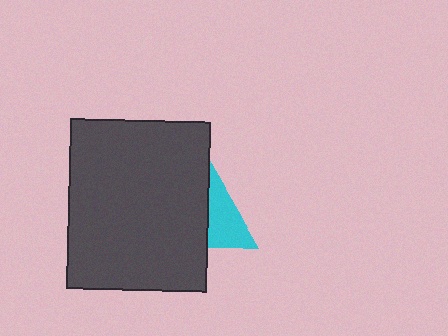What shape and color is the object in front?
The object in front is a dark gray rectangle.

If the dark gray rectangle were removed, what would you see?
You would see the complete cyan triangle.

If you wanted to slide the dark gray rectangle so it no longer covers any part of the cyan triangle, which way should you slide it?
Slide it left — that is the most direct way to separate the two shapes.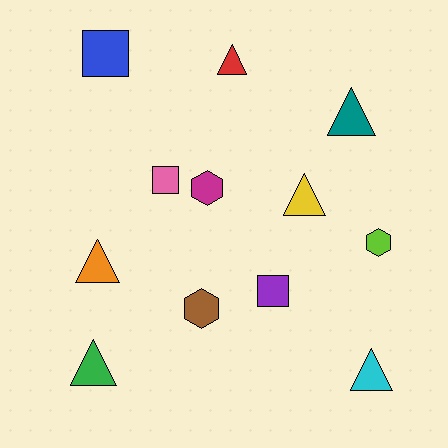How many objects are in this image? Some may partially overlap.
There are 12 objects.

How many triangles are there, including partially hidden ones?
There are 6 triangles.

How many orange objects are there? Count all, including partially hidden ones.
There is 1 orange object.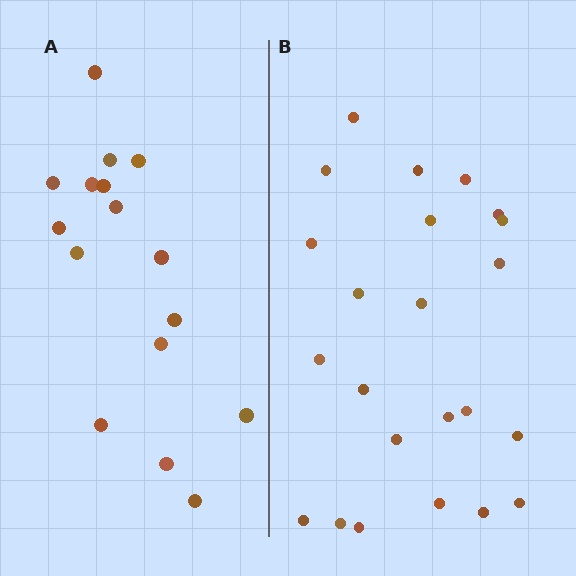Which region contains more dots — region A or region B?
Region B (the right region) has more dots.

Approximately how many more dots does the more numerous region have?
Region B has roughly 8 or so more dots than region A.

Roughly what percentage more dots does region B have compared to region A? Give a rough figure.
About 45% more.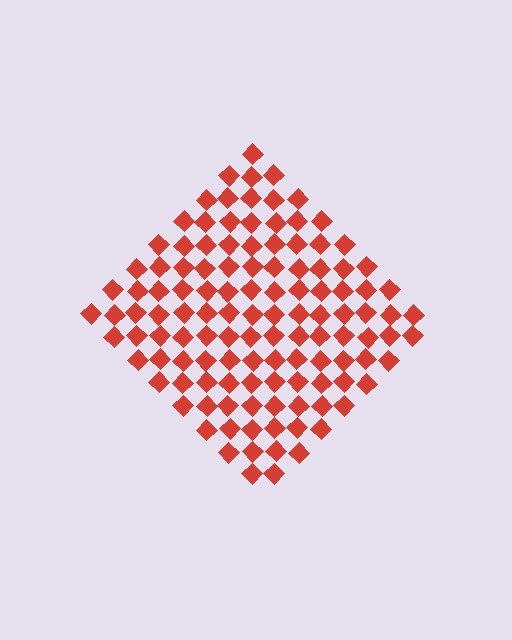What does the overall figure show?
The overall figure shows a diamond.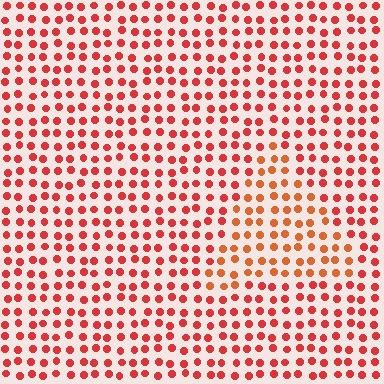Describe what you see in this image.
The image is filled with small red elements in a uniform arrangement. A triangle-shaped region is visible where the elements are tinted to a slightly different hue, forming a subtle color boundary.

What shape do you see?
I see a triangle.